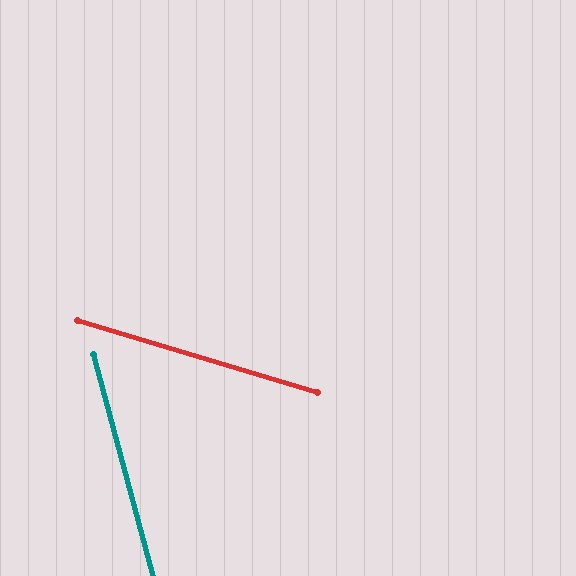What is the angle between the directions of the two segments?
Approximately 58 degrees.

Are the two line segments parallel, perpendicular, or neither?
Neither parallel nor perpendicular — they differ by about 58°.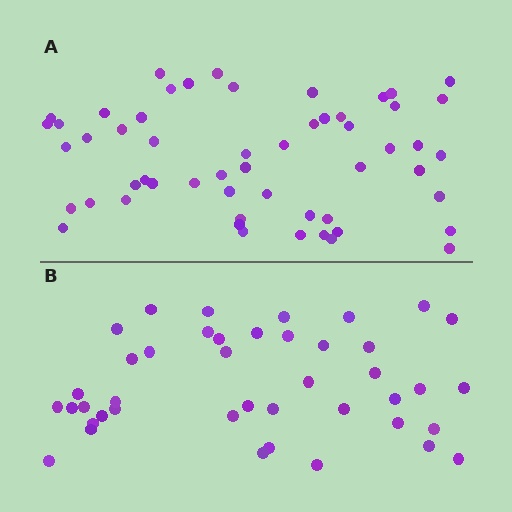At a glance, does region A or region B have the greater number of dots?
Region A (the top region) has more dots.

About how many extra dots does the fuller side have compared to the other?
Region A has approximately 15 more dots than region B.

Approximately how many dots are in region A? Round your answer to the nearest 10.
About 60 dots. (The exact count is 55, which rounds to 60.)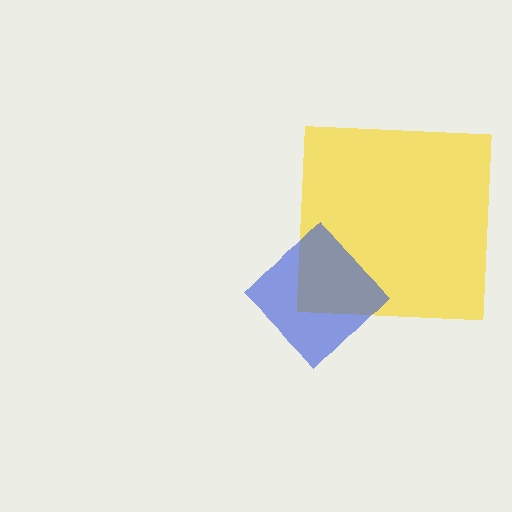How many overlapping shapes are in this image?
There are 2 overlapping shapes in the image.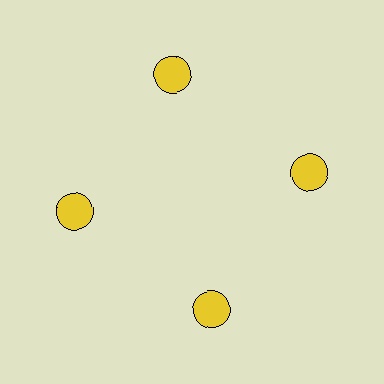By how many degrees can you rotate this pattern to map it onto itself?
The pattern maps onto itself every 90 degrees of rotation.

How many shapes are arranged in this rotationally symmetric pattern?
There are 4 shapes, arranged in 4 groups of 1.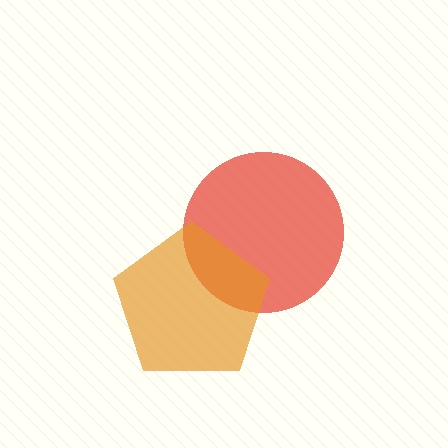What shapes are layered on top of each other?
The layered shapes are: a red circle, an orange pentagon.